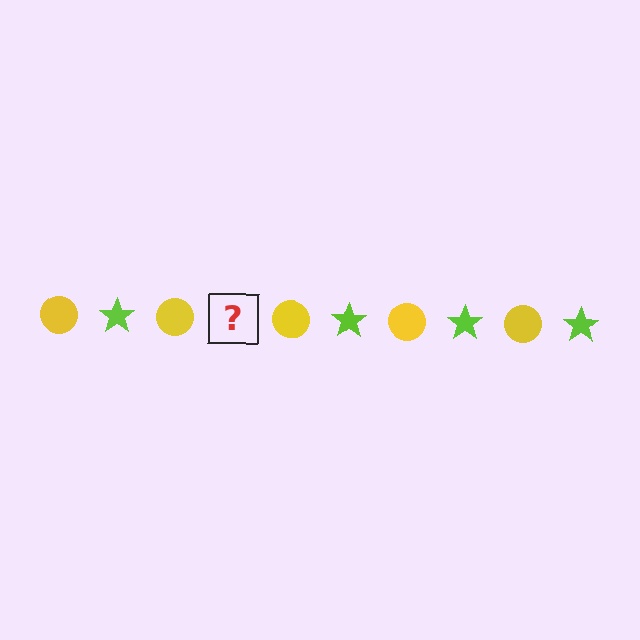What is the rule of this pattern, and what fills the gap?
The rule is that the pattern alternates between yellow circle and lime star. The gap should be filled with a lime star.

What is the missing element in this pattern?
The missing element is a lime star.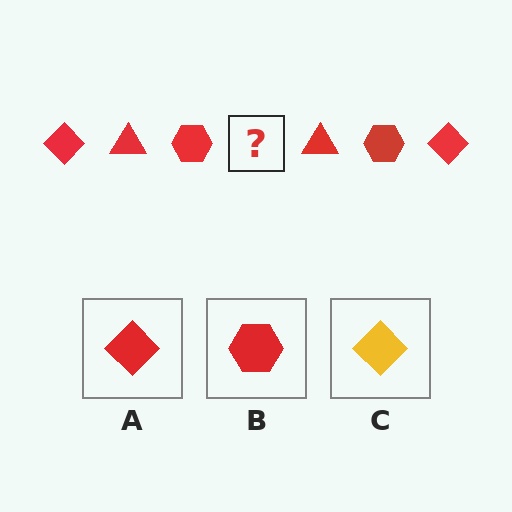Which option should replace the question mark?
Option A.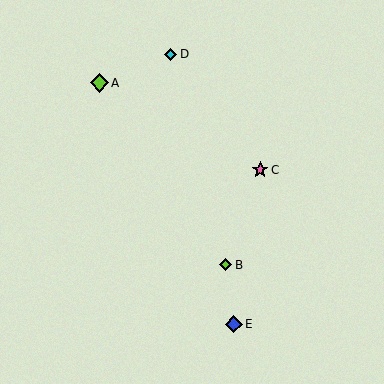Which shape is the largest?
The lime diamond (labeled A) is the largest.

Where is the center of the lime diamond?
The center of the lime diamond is at (226, 265).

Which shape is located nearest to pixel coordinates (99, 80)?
The lime diamond (labeled A) at (99, 83) is nearest to that location.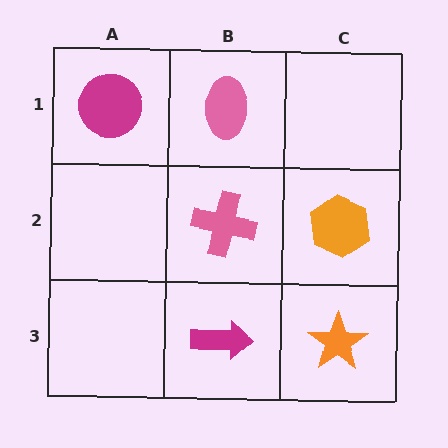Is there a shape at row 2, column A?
No, that cell is empty.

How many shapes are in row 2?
2 shapes.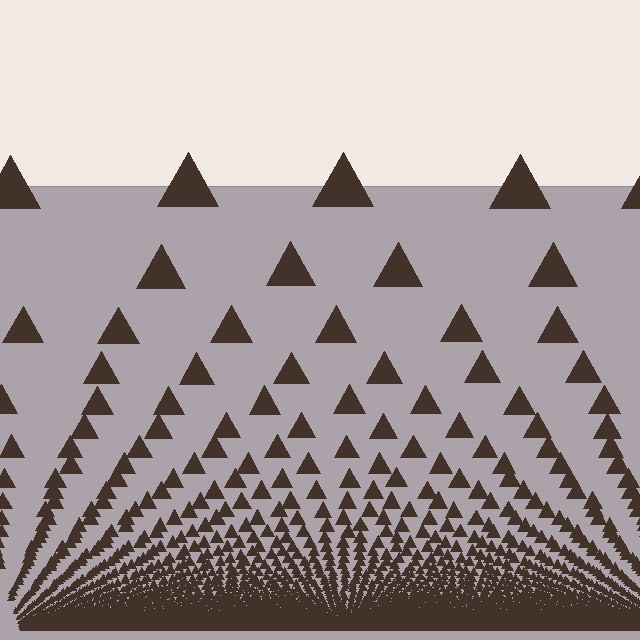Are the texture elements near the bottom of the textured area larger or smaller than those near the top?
Smaller. The gradient is inverted — elements near the bottom are smaller and denser.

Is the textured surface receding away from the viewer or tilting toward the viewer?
The surface appears to tilt toward the viewer. Texture elements get larger and sparser toward the top.